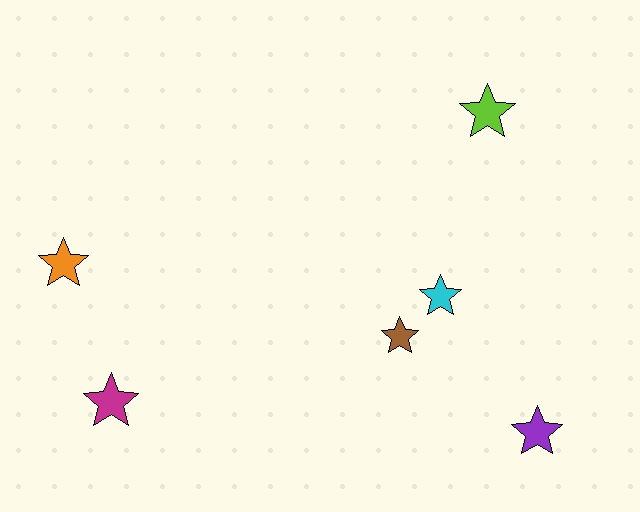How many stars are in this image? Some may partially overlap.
There are 6 stars.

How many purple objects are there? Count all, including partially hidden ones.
There is 1 purple object.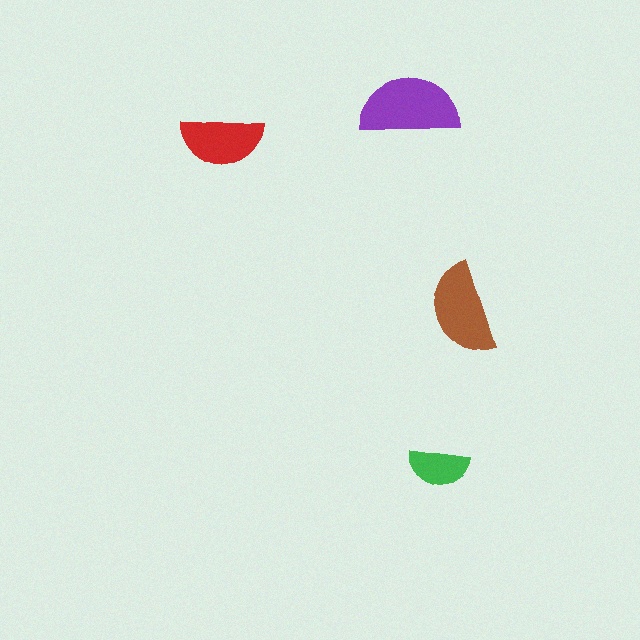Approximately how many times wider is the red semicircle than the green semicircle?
About 1.5 times wider.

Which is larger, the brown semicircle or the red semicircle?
The brown one.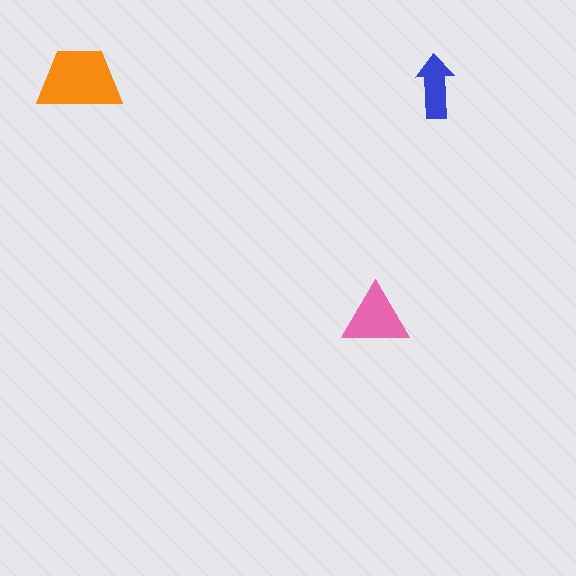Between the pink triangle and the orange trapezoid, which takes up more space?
The orange trapezoid.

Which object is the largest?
The orange trapezoid.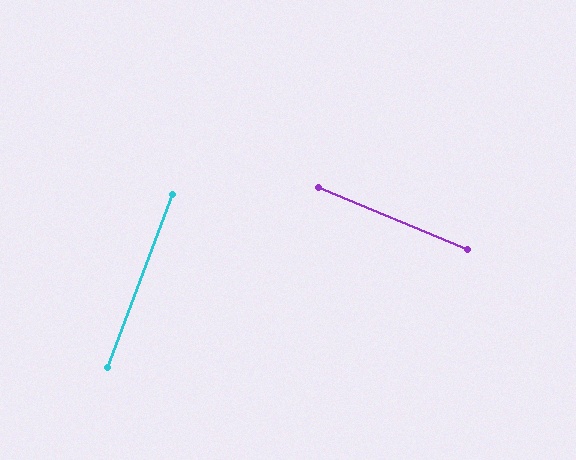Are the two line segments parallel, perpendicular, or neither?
Perpendicular — they meet at approximately 88°.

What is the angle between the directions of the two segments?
Approximately 88 degrees.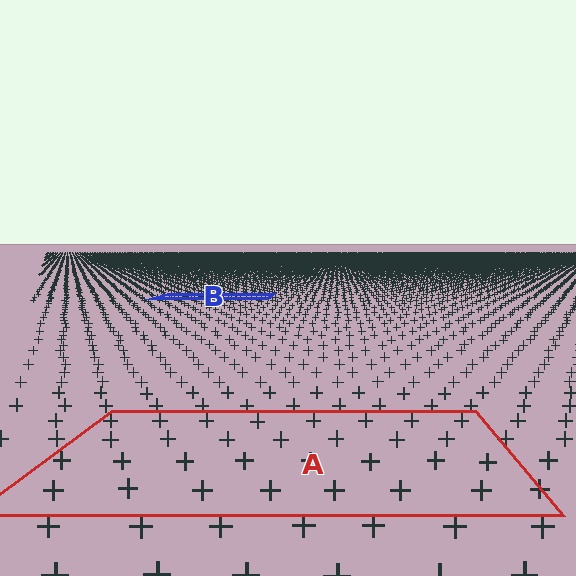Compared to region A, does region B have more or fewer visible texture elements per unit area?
Region B has more texture elements per unit area — they are packed more densely because it is farther away.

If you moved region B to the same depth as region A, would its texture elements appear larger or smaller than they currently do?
They would appear larger. At a closer depth, the same texture elements are projected at a bigger on-screen size.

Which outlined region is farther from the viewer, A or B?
Region B is farther from the viewer — the texture elements inside it appear smaller and more densely packed.